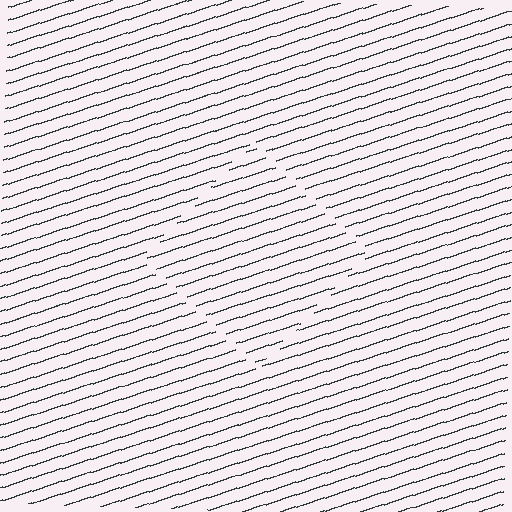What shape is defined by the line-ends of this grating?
An illusory square. The interior of the shape contains the same grating, shifted by half a period — the contour is defined by the phase discontinuity where line-ends from the inner and outer gratings abut.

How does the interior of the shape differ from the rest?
The interior of the shape contains the same grating, shifted by half a period — the contour is defined by the phase discontinuity where line-ends from the inner and outer gratings abut.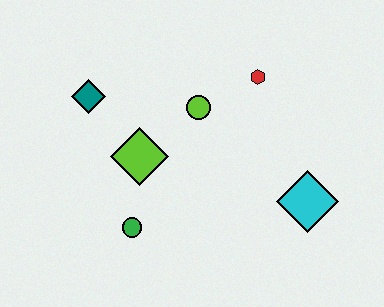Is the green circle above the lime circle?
No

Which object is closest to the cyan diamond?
The red hexagon is closest to the cyan diamond.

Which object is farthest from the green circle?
The red hexagon is farthest from the green circle.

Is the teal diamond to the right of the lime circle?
No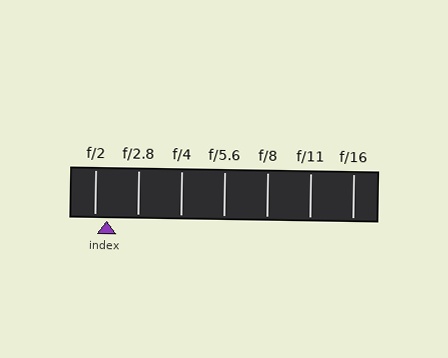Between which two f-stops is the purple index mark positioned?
The index mark is between f/2 and f/2.8.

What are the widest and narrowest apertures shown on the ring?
The widest aperture shown is f/2 and the narrowest is f/16.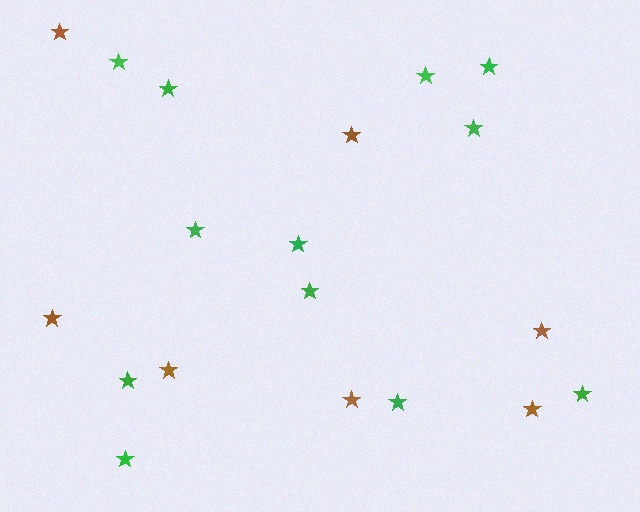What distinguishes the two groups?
There are 2 groups: one group of brown stars (7) and one group of green stars (12).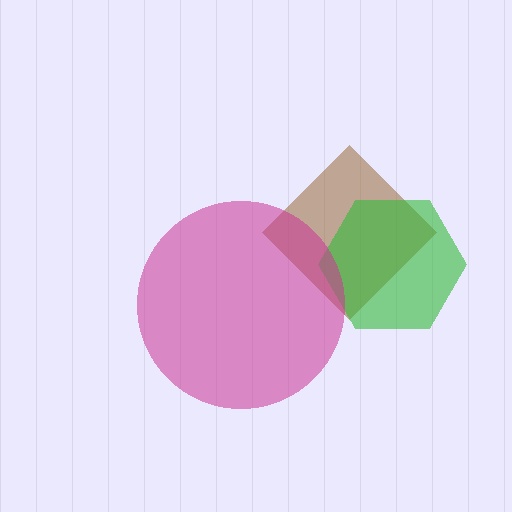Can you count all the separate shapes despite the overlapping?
Yes, there are 3 separate shapes.